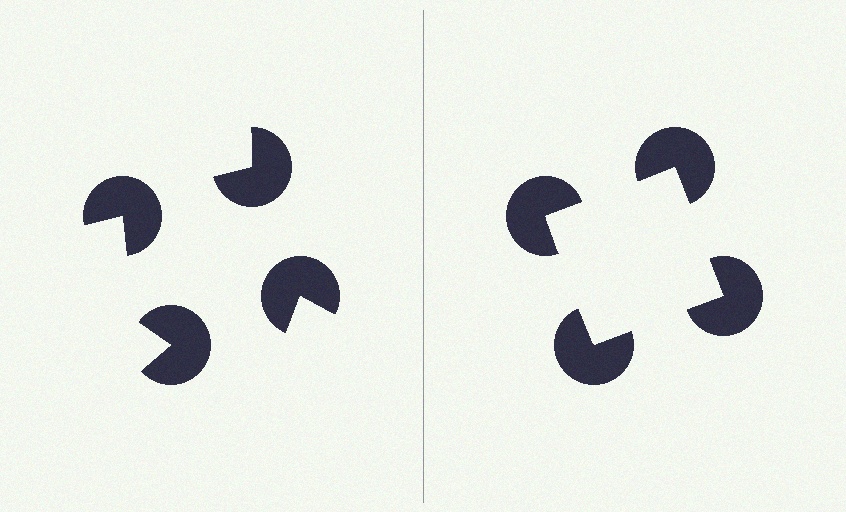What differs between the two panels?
The pac-man discs are positioned identically on both sides; only the wedge orientations differ. On the right they align to a square; on the left they are misaligned.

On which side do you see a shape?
An illusory square appears on the right side. On the left side the wedge cuts are rotated, so no coherent shape forms.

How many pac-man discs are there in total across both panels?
8 — 4 on each side.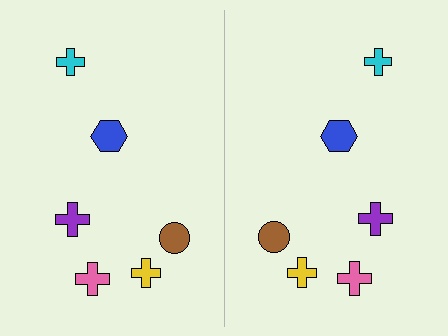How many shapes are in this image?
There are 12 shapes in this image.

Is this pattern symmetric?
Yes, this pattern has bilateral (reflection) symmetry.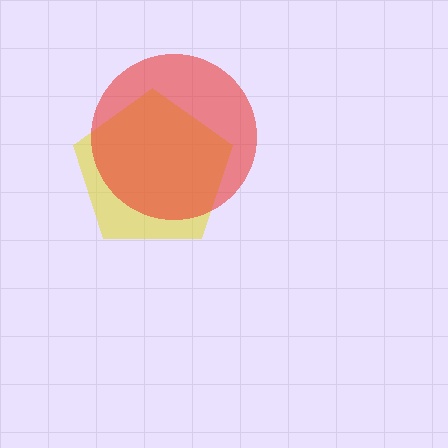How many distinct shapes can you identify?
There are 2 distinct shapes: a yellow pentagon, a red circle.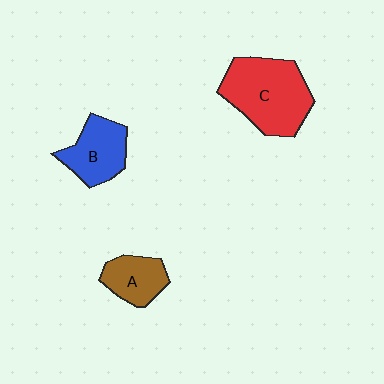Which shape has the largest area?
Shape C (red).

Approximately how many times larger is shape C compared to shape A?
Approximately 2.1 times.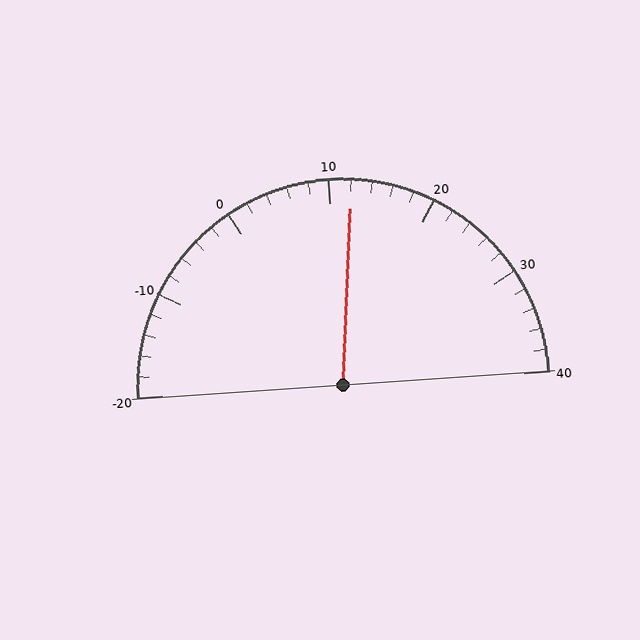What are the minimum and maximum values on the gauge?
The gauge ranges from -20 to 40.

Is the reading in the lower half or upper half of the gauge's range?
The reading is in the upper half of the range (-20 to 40).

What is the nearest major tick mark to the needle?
The nearest major tick mark is 10.